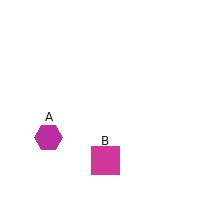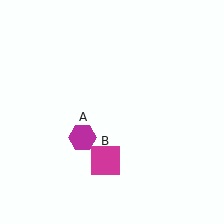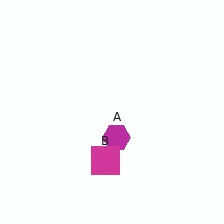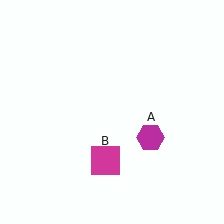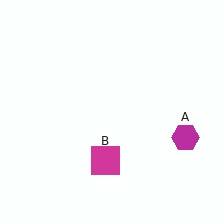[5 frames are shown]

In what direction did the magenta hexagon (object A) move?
The magenta hexagon (object A) moved right.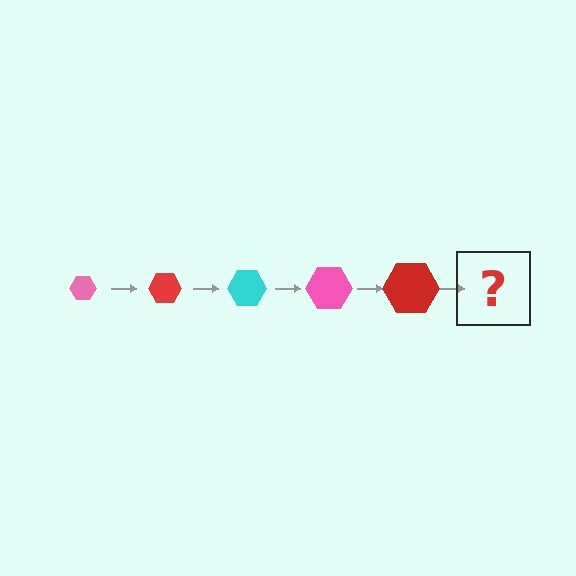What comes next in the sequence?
The next element should be a cyan hexagon, larger than the previous one.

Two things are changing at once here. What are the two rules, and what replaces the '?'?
The two rules are that the hexagon grows larger each step and the color cycles through pink, red, and cyan. The '?' should be a cyan hexagon, larger than the previous one.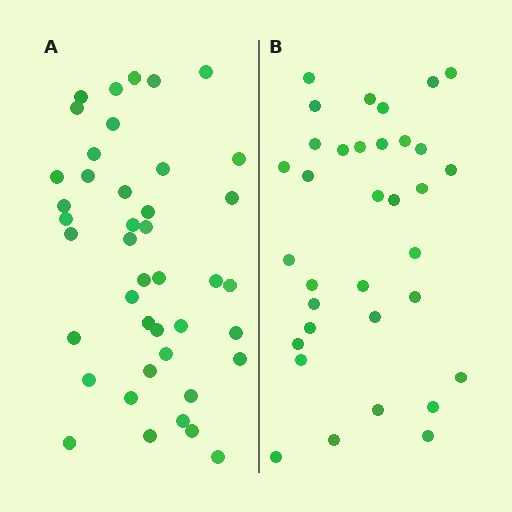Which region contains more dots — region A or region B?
Region A (the left region) has more dots.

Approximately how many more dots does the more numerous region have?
Region A has roughly 8 or so more dots than region B.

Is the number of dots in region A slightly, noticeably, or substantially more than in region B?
Region A has only slightly more — the two regions are fairly close. The ratio is roughly 1.2 to 1.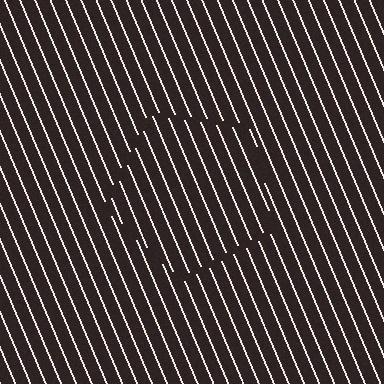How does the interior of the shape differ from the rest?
The interior of the shape contains the same grating, shifted by half a period — the contour is defined by the phase discontinuity where line-ends from the inner and outer gratings abut.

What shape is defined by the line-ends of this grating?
An illusory pentagon. The interior of the shape contains the same grating, shifted by half a period — the contour is defined by the phase discontinuity where line-ends from the inner and outer gratings abut.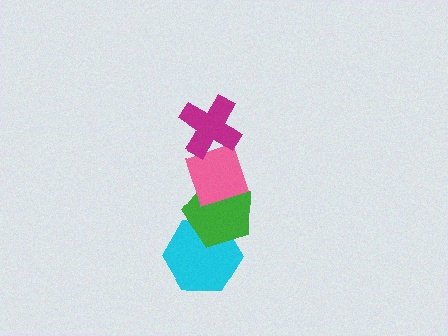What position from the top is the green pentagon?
The green pentagon is 3rd from the top.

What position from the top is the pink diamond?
The pink diamond is 2nd from the top.